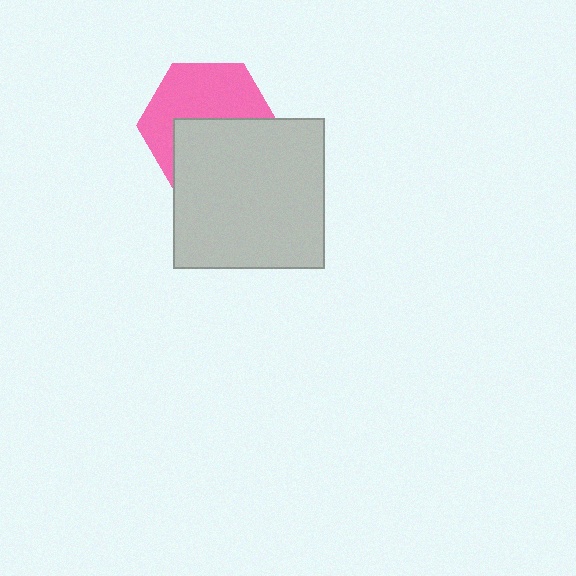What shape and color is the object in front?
The object in front is a light gray square.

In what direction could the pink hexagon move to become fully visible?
The pink hexagon could move up. That would shift it out from behind the light gray square entirely.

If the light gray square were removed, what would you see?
You would see the complete pink hexagon.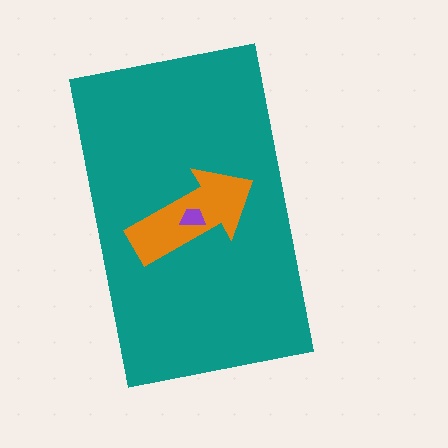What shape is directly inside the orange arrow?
The purple trapezoid.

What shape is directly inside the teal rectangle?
The orange arrow.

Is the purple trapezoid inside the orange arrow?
Yes.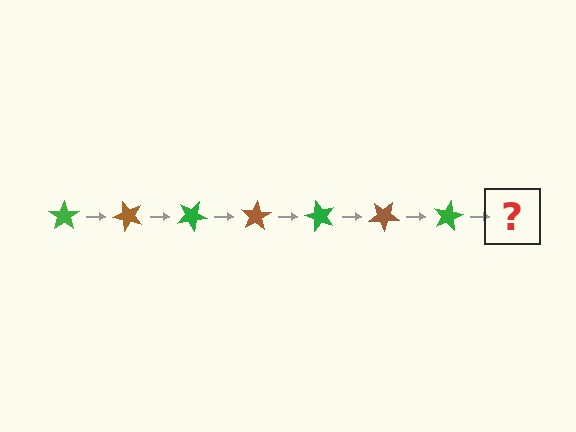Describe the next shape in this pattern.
It should be a brown star, rotated 350 degrees from the start.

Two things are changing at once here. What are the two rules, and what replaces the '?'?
The two rules are that it rotates 50 degrees each step and the color cycles through green and brown. The '?' should be a brown star, rotated 350 degrees from the start.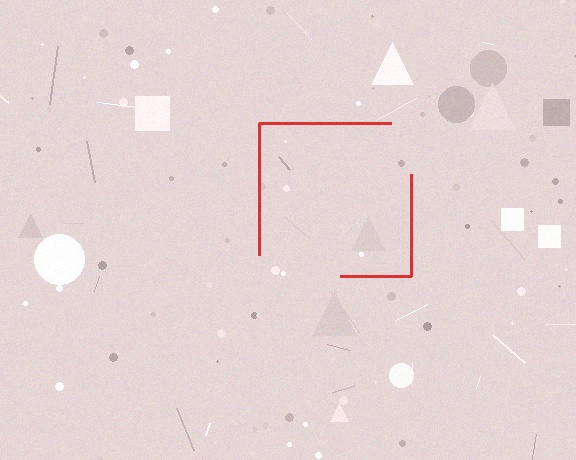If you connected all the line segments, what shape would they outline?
They would outline a square.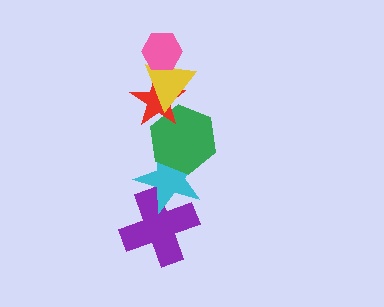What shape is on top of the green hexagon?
The red star is on top of the green hexagon.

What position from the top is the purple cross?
The purple cross is 6th from the top.